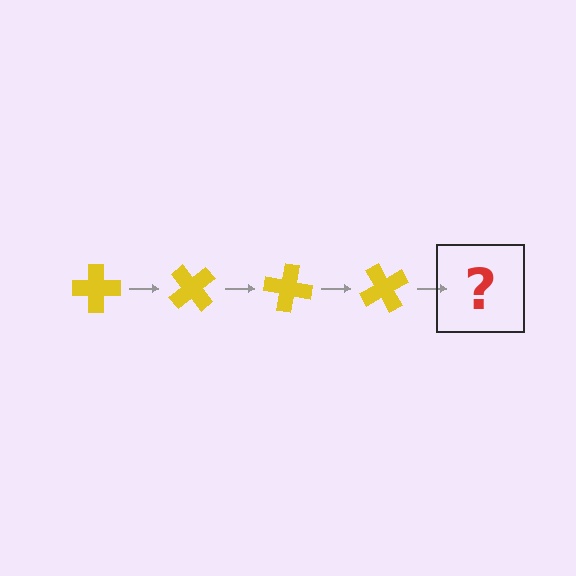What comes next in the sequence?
The next element should be a yellow cross rotated 200 degrees.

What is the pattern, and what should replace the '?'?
The pattern is that the cross rotates 50 degrees each step. The '?' should be a yellow cross rotated 200 degrees.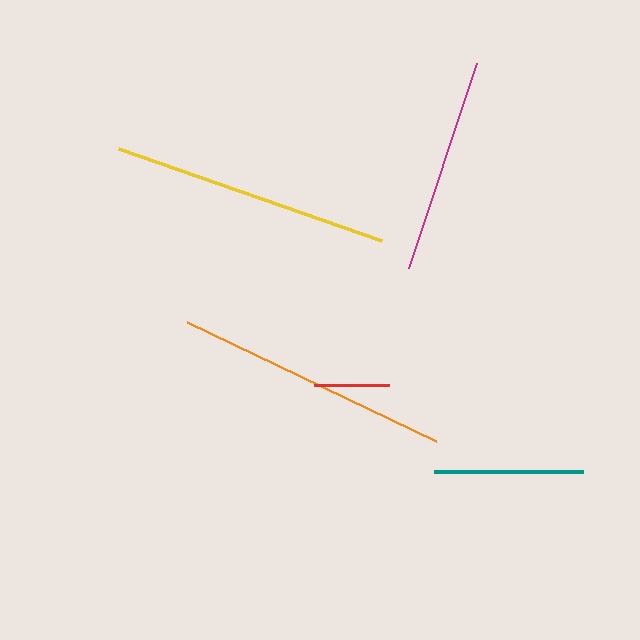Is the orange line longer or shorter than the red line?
The orange line is longer than the red line.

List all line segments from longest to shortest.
From longest to shortest: yellow, orange, magenta, teal, red.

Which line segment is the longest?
The yellow line is the longest at approximately 278 pixels.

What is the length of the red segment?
The red segment is approximately 75 pixels long.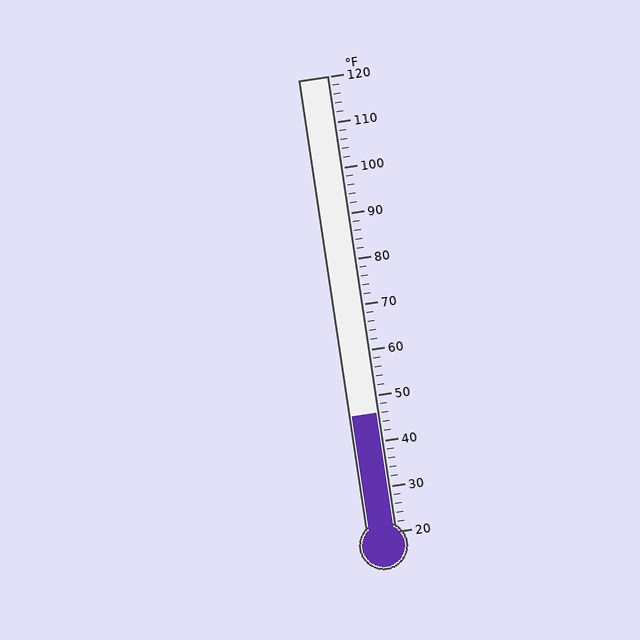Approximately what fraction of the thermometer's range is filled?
The thermometer is filled to approximately 25% of its range.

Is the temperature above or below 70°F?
The temperature is below 70°F.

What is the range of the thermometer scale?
The thermometer scale ranges from 20°F to 120°F.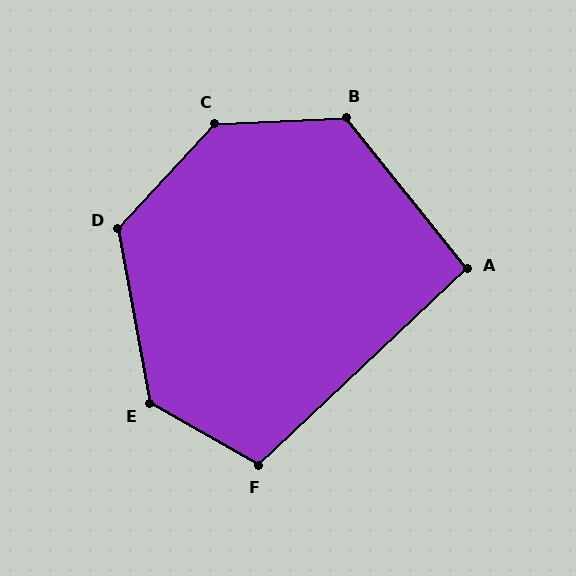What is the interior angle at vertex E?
Approximately 130 degrees (obtuse).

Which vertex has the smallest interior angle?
A, at approximately 95 degrees.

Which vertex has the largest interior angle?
C, at approximately 135 degrees.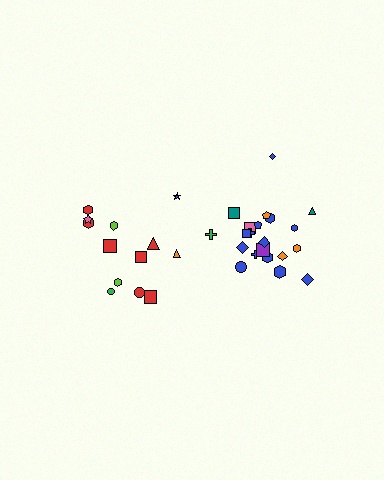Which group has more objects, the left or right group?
The right group.